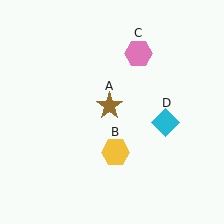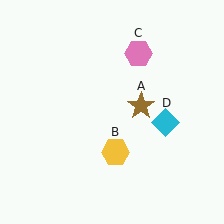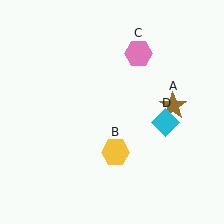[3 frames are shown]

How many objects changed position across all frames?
1 object changed position: brown star (object A).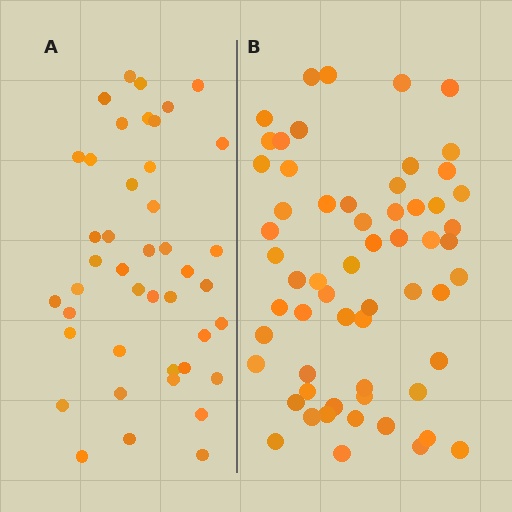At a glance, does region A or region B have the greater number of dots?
Region B (the right region) has more dots.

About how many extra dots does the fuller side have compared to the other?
Region B has approximately 15 more dots than region A.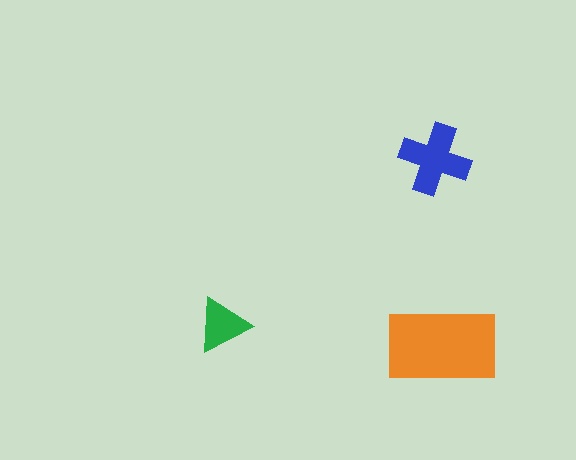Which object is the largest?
The orange rectangle.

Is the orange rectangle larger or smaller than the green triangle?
Larger.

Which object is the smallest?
The green triangle.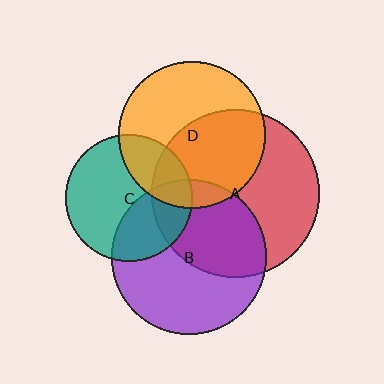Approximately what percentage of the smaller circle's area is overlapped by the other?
Approximately 35%.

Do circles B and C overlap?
Yes.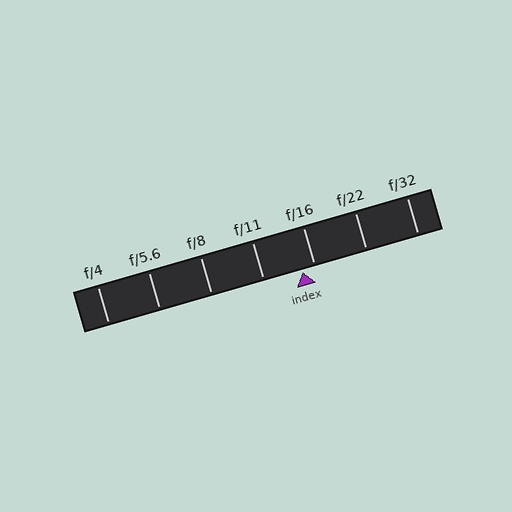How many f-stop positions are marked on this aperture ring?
There are 7 f-stop positions marked.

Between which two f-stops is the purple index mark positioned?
The index mark is between f/11 and f/16.